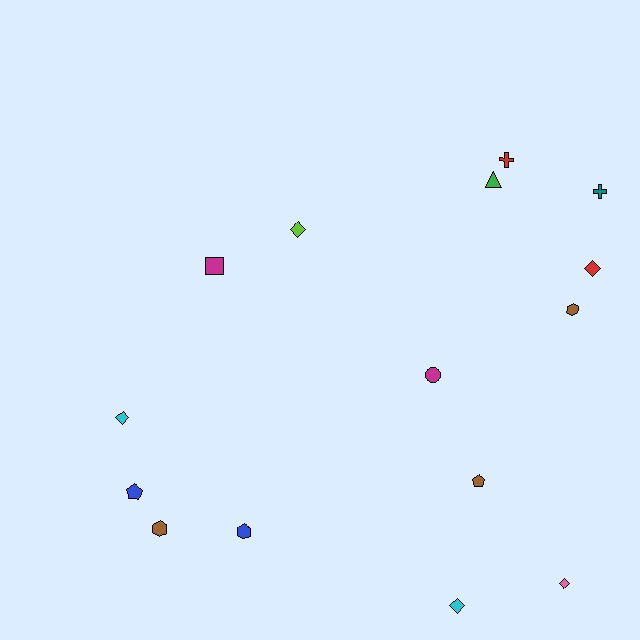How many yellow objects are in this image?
There are no yellow objects.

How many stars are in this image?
There are no stars.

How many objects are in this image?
There are 15 objects.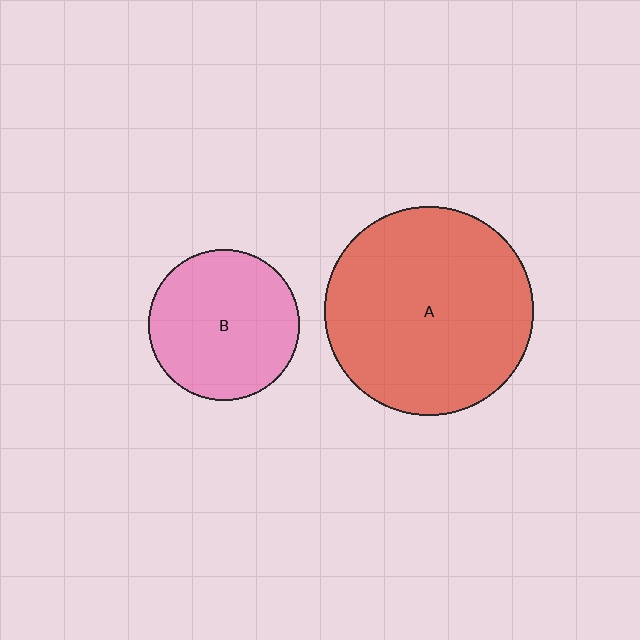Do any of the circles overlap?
No, none of the circles overlap.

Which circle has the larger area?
Circle A (red).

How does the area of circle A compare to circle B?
Approximately 1.9 times.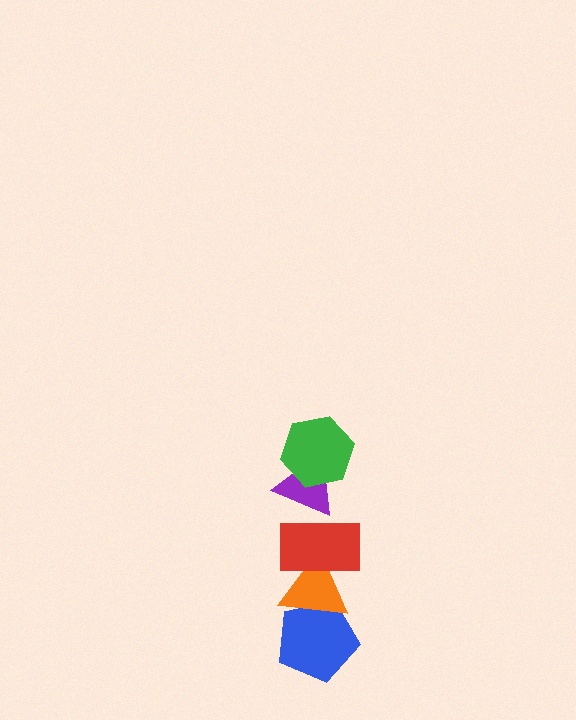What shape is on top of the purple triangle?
The green hexagon is on top of the purple triangle.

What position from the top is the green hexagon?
The green hexagon is 1st from the top.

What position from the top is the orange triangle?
The orange triangle is 4th from the top.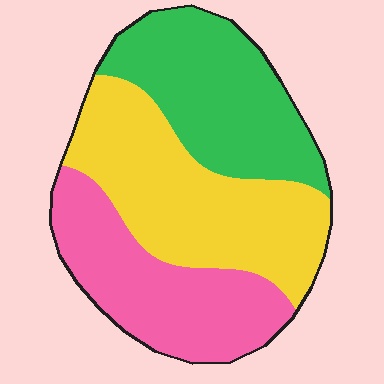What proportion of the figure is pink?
Pink covers about 30% of the figure.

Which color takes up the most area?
Yellow, at roughly 40%.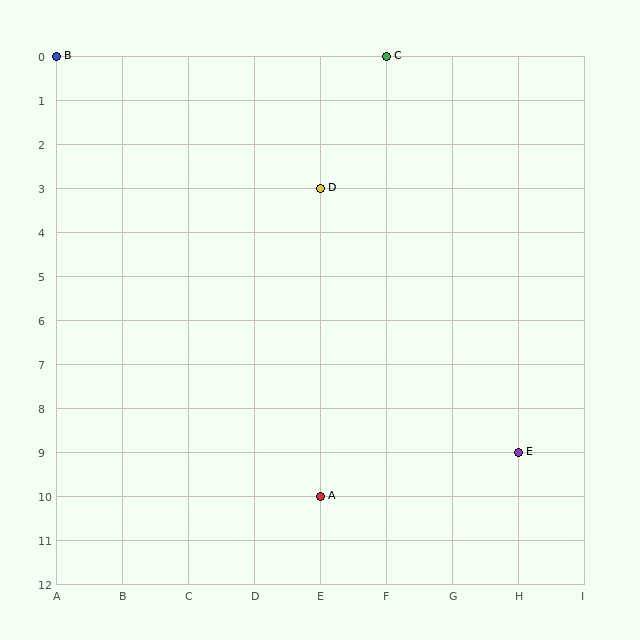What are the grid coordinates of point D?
Point D is at grid coordinates (E, 3).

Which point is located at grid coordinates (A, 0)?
Point B is at (A, 0).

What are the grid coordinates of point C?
Point C is at grid coordinates (F, 0).